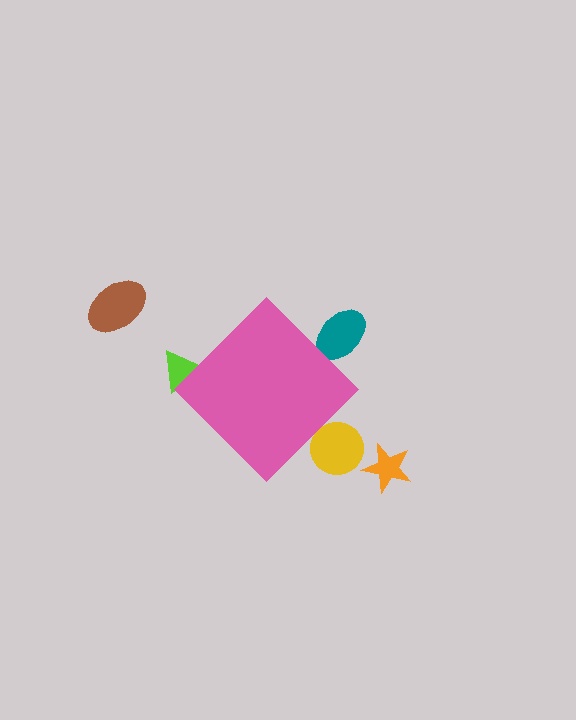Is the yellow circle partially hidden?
Yes, the yellow circle is partially hidden behind the pink diamond.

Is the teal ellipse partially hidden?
Yes, the teal ellipse is partially hidden behind the pink diamond.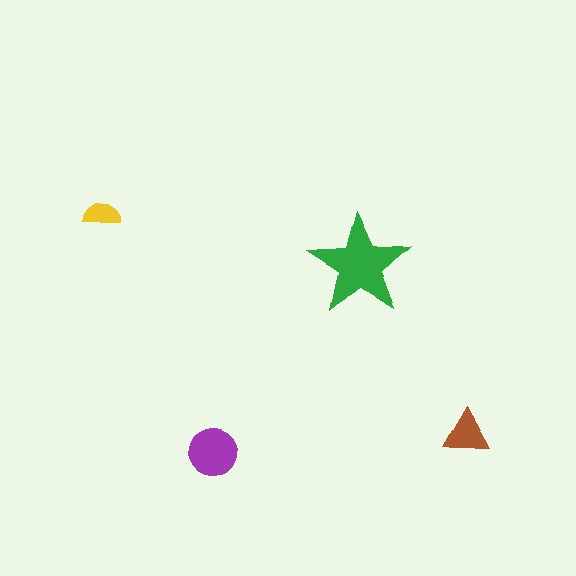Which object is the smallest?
The yellow semicircle.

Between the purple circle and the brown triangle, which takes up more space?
The purple circle.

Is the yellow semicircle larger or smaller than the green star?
Smaller.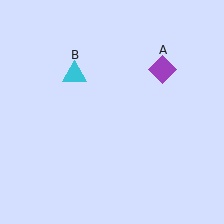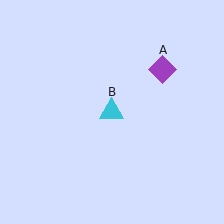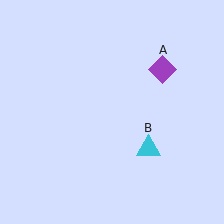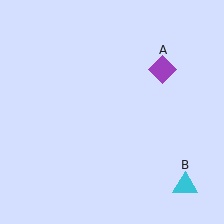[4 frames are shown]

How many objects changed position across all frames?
1 object changed position: cyan triangle (object B).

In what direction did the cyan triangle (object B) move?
The cyan triangle (object B) moved down and to the right.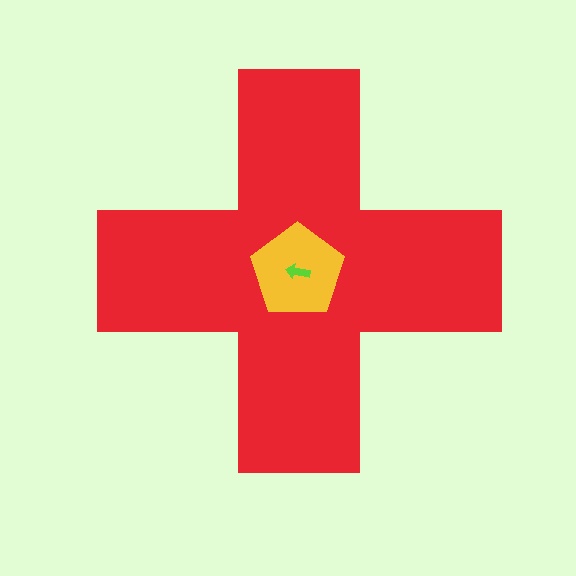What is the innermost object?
The lime arrow.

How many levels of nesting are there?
3.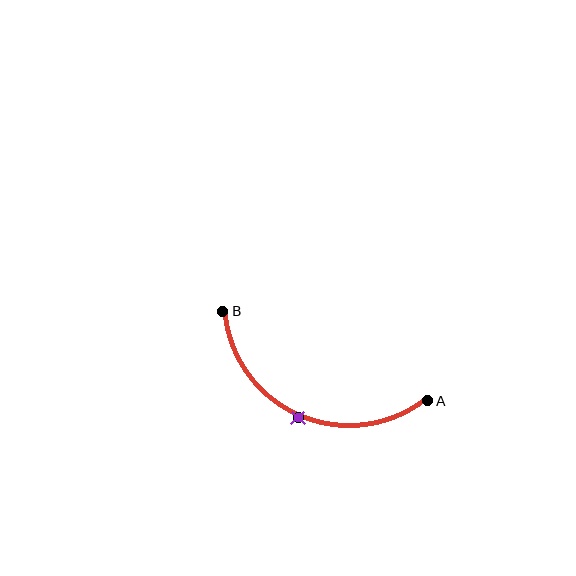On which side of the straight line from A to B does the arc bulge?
The arc bulges below the straight line connecting A and B.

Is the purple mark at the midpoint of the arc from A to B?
Yes. The purple mark lies on the arc at equal arc-length from both A and B — it is the arc midpoint.